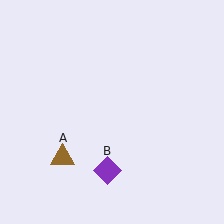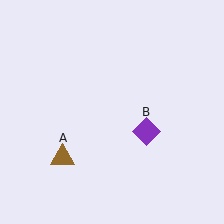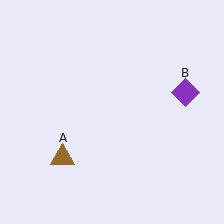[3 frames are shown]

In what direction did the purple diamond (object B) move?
The purple diamond (object B) moved up and to the right.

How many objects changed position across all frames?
1 object changed position: purple diamond (object B).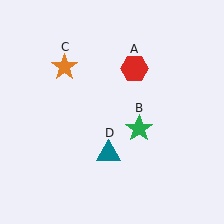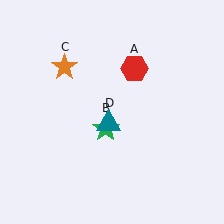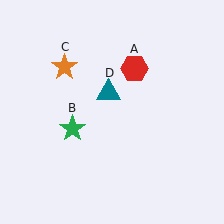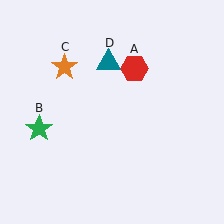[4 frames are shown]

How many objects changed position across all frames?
2 objects changed position: green star (object B), teal triangle (object D).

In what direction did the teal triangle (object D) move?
The teal triangle (object D) moved up.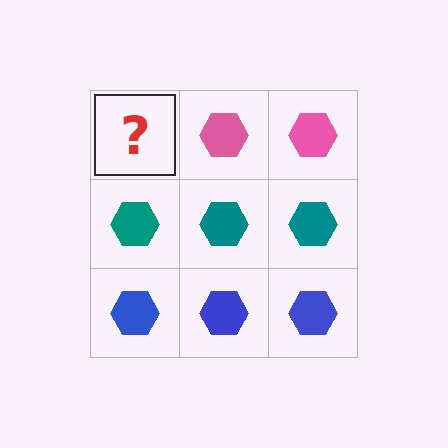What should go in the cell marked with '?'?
The missing cell should contain a pink hexagon.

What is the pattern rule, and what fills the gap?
The rule is that each row has a consistent color. The gap should be filled with a pink hexagon.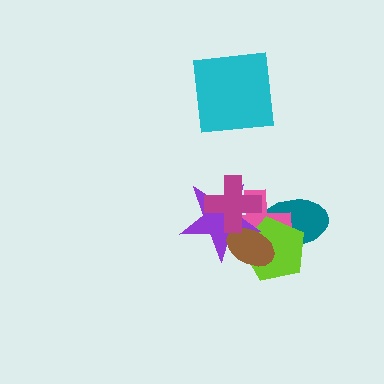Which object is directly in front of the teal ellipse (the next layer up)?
The pink cross is directly in front of the teal ellipse.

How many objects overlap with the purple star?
4 objects overlap with the purple star.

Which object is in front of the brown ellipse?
The magenta cross is in front of the brown ellipse.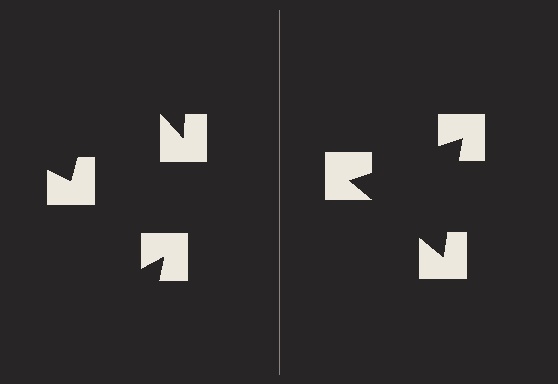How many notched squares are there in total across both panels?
6 — 3 on each side.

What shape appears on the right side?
An illusory triangle.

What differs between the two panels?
The notched squares are positioned identically on both sides; only the wedge orientations differ. On the right they align to a triangle; on the left they are misaligned.